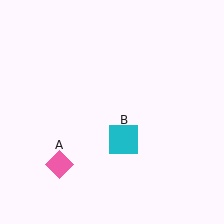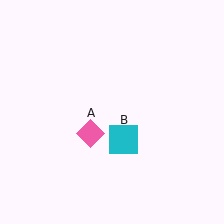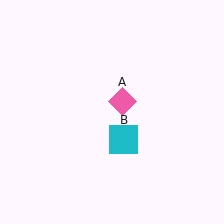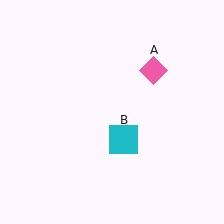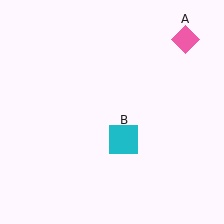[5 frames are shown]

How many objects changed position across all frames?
1 object changed position: pink diamond (object A).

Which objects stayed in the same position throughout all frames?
Cyan square (object B) remained stationary.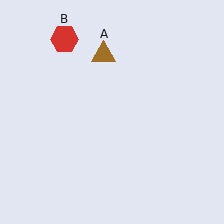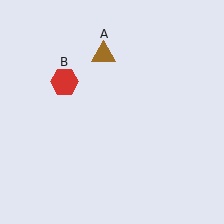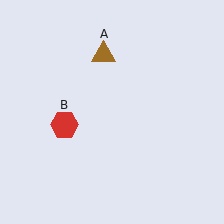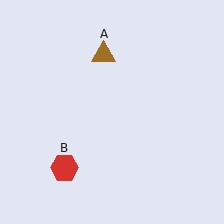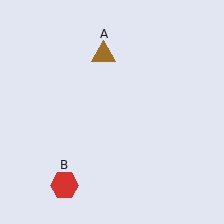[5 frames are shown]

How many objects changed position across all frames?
1 object changed position: red hexagon (object B).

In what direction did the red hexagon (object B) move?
The red hexagon (object B) moved down.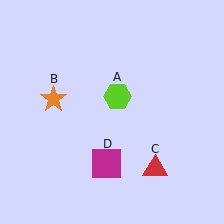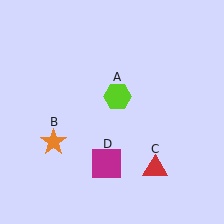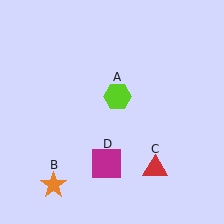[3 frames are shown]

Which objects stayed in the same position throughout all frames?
Lime hexagon (object A) and red triangle (object C) and magenta square (object D) remained stationary.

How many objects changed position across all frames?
1 object changed position: orange star (object B).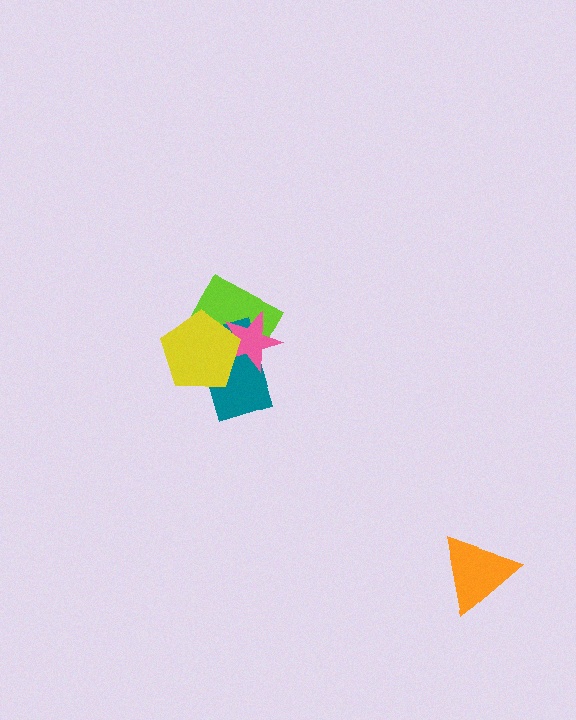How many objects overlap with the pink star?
3 objects overlap with the pink star.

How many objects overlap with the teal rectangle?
3 objects overlap with the teal rectangle.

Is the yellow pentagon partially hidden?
No, no other shape covers it.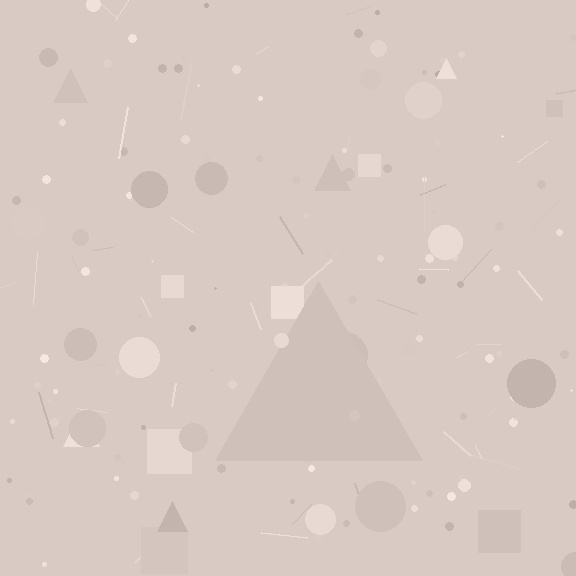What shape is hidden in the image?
A triangle is hidden in the image.